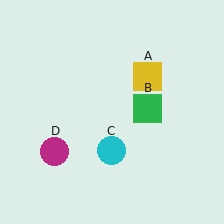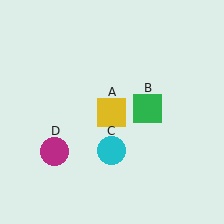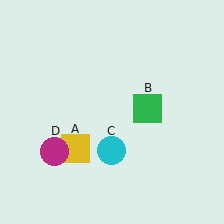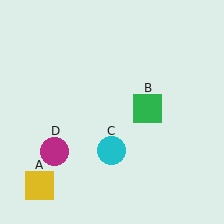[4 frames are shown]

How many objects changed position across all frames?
1 object changed position: yellow square (object A).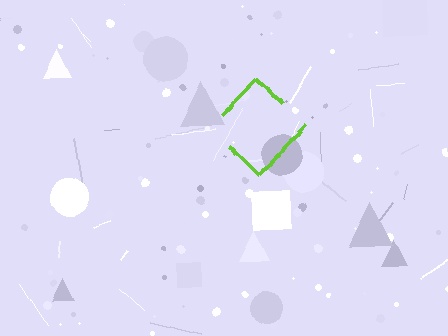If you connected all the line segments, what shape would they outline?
They would outline a diamond.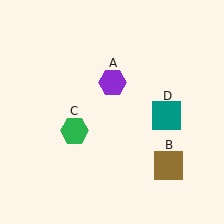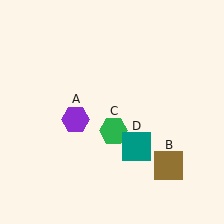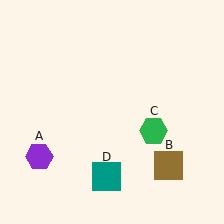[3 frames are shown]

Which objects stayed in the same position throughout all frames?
Brown square (object B) remained stationary.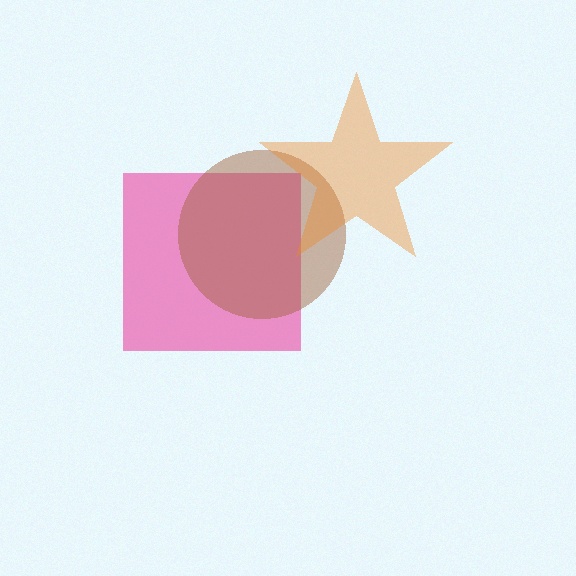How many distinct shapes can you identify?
There are 3 distinct shapes: a pink square, a brown circle, an orange star.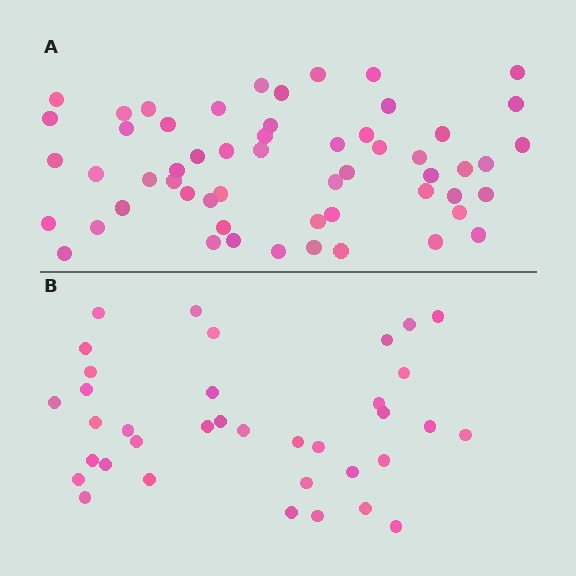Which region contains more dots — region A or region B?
Region A (the top region) has more dots.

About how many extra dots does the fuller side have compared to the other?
Region A has approximately 20 more dots than region B.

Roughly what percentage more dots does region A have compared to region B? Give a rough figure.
About 55% more.